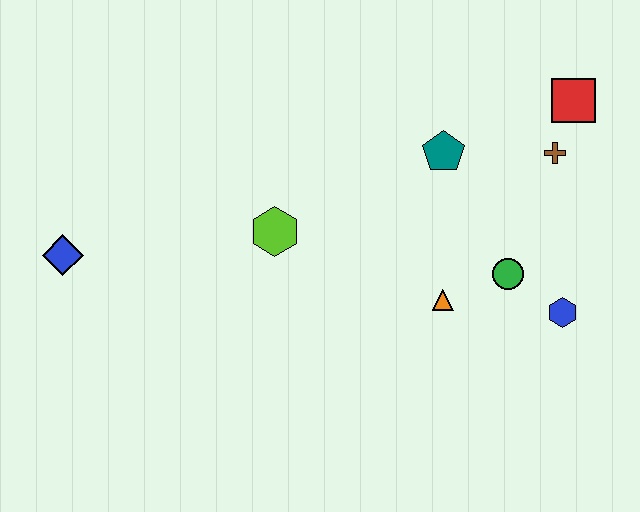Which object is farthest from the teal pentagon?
The blue diamond is farthest from the teal pentagon.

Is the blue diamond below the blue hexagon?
No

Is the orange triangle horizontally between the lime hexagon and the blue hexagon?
Yes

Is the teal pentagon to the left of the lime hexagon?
No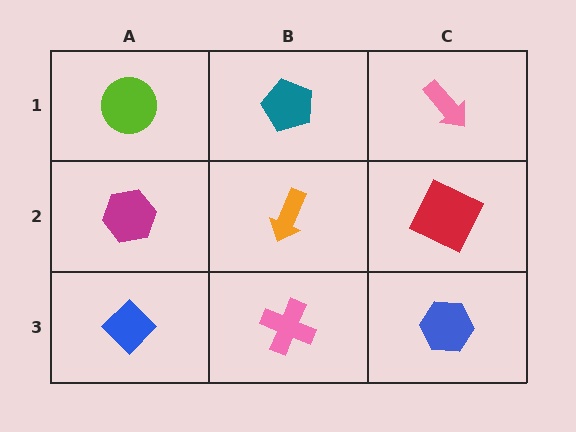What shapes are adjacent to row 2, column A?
A lime circle (row 1, column A), a blue diamond (row 3, column A), an orange arrow (row 2, column B).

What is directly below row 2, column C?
A blue hexagon.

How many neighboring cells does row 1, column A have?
2.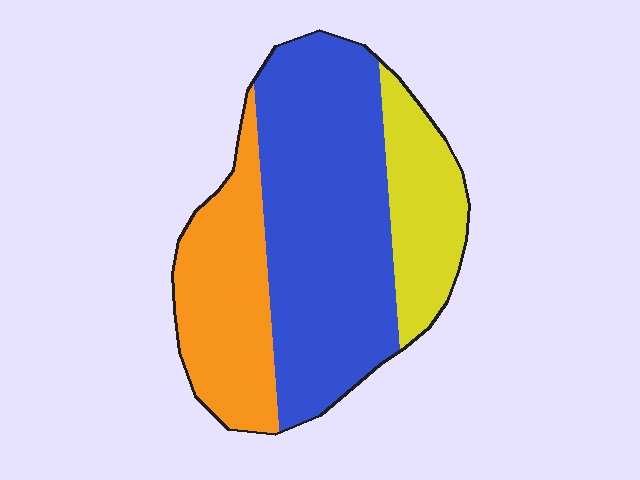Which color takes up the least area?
Yellow, at roughly 20%.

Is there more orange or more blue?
Blue.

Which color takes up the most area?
Blue, at roughly 55%.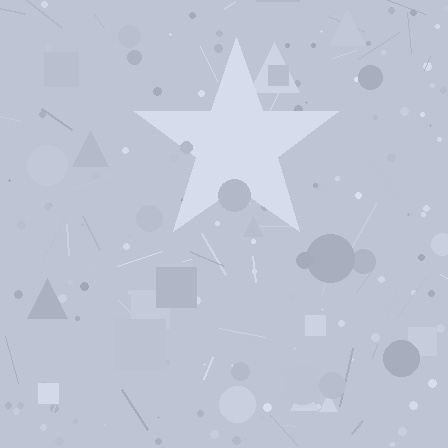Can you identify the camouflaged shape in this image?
The camouflaged shape is a star.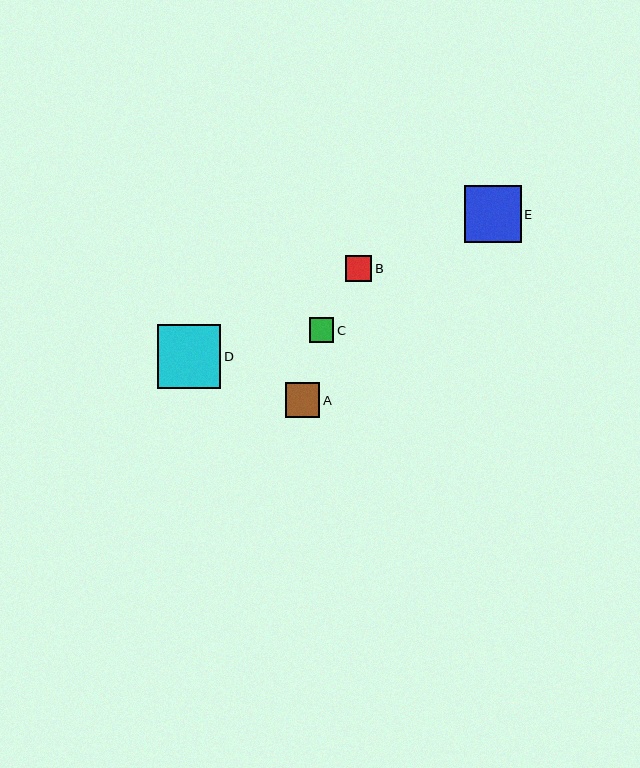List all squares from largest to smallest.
From largest to smallest: D, E, A, B, C.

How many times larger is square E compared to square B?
Square E is approximately 2.2 times the size of square B.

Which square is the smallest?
Square C is the smallest with a size of approximately 24 pixels.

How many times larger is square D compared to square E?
Square D is approximately 1.1 times the size of square E.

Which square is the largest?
Square D is the largest with a size of approximately 63 pixels.